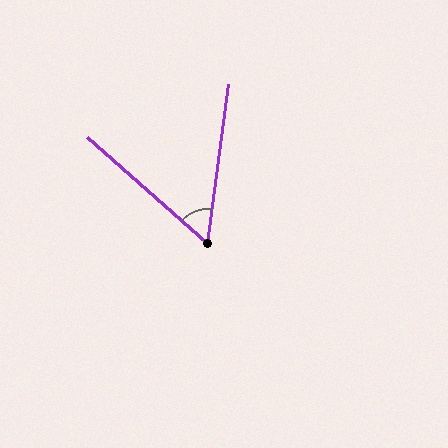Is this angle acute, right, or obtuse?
It is acute.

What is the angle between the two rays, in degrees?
Approximately 56 degrees.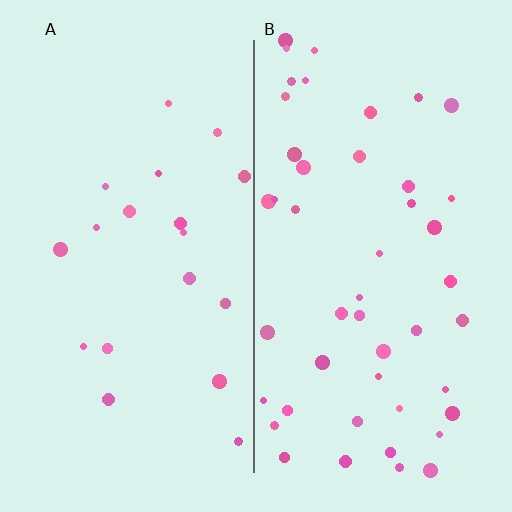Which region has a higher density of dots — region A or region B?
B (the right).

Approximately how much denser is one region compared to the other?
Approximately 2.5× — region B over region A.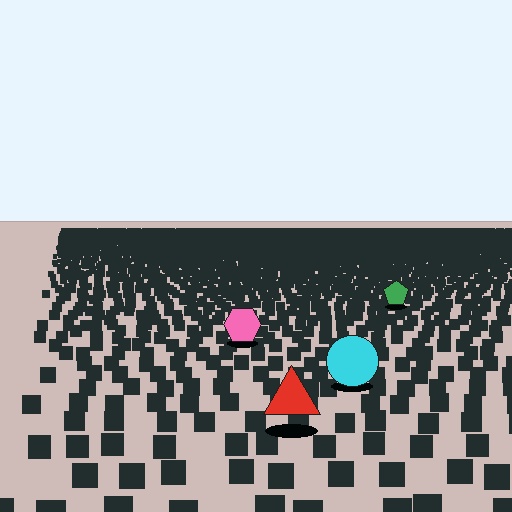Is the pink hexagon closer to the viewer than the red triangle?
No. The red triangle is closer — you can tell from the texture gradient: the ground texture is coarser near it.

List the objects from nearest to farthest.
From nearest to farthest: the red triangle, the cyan circle, the pink hexagon, the green pentagon.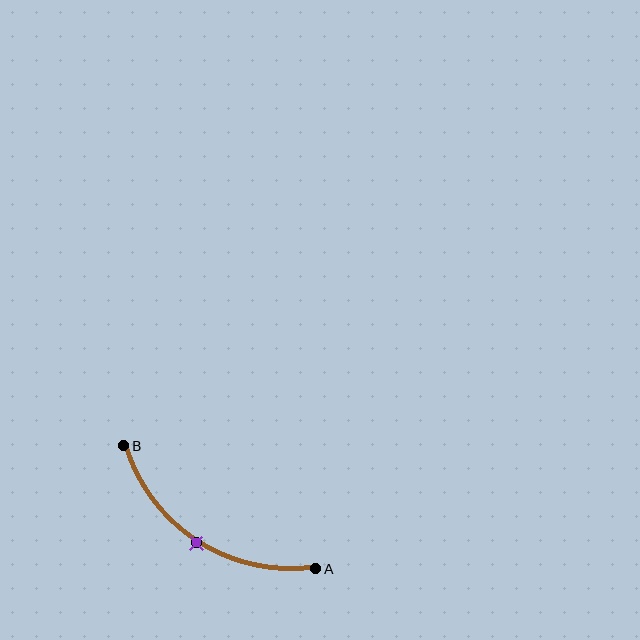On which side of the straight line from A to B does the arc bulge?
The arc bulges below the straight line connecting A and B.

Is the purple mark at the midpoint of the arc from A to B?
Yes. The purple mark lies on the arc at equal arc-length from both A and B — it is the arc midpoint.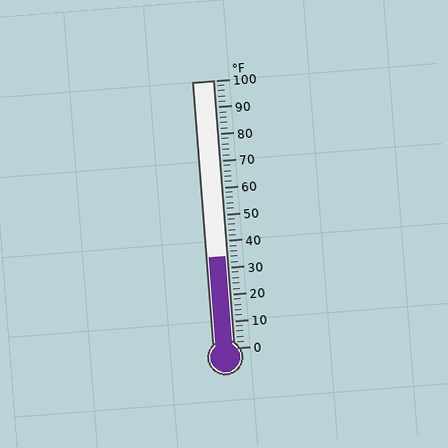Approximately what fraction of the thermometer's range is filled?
The thermometer is filled to approximately 35% of its range.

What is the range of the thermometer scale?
The thermometer scale ranges from 0°F to 100°F.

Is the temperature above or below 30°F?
The temperature is above 30°F.